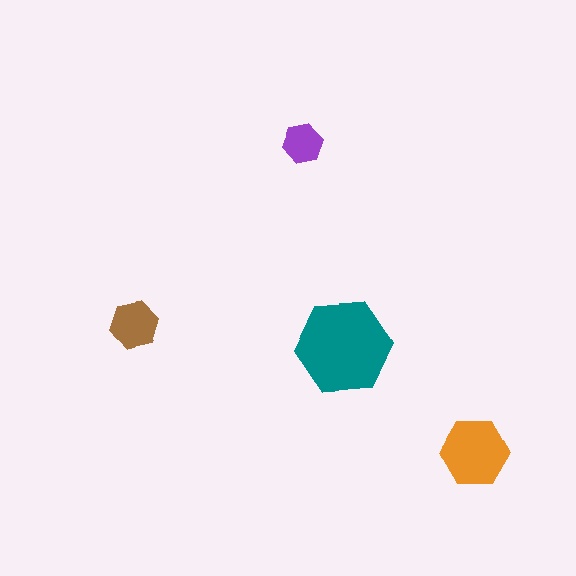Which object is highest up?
The purple hexagon is topmost.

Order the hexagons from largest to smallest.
the teal one, the orange one, the brown one, the purple one.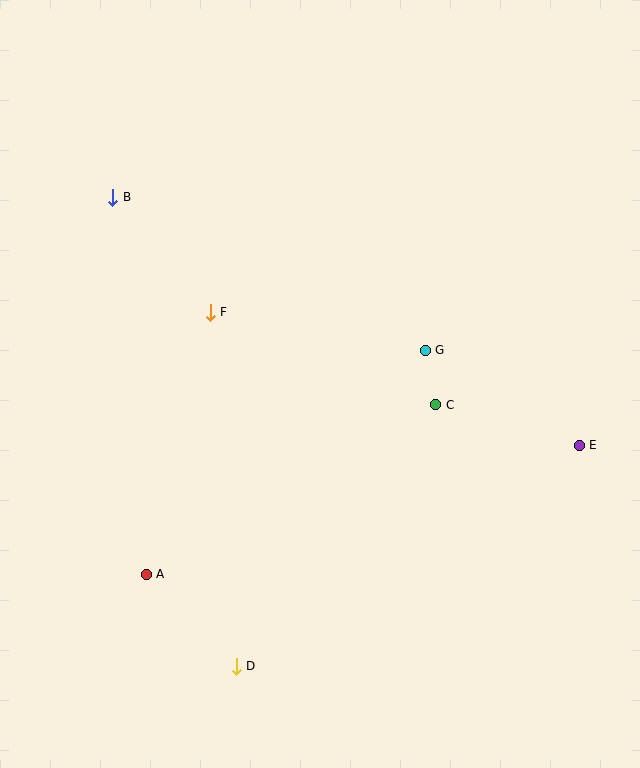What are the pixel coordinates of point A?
Point A is at (146, 574).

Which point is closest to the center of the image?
Point G at (425, 350) is closest to the center.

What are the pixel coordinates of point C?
Point C is at (436, 405).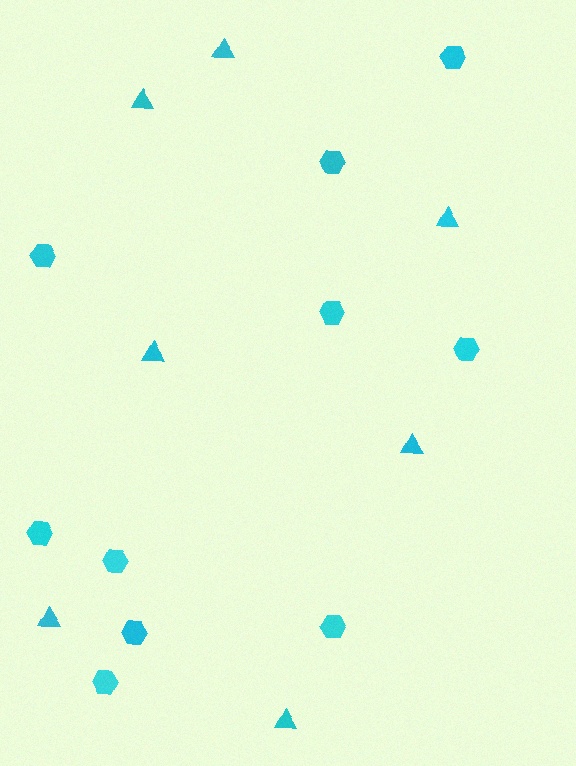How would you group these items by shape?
There are 2 groups: one group of triangles (7) and one group of hexagons (10).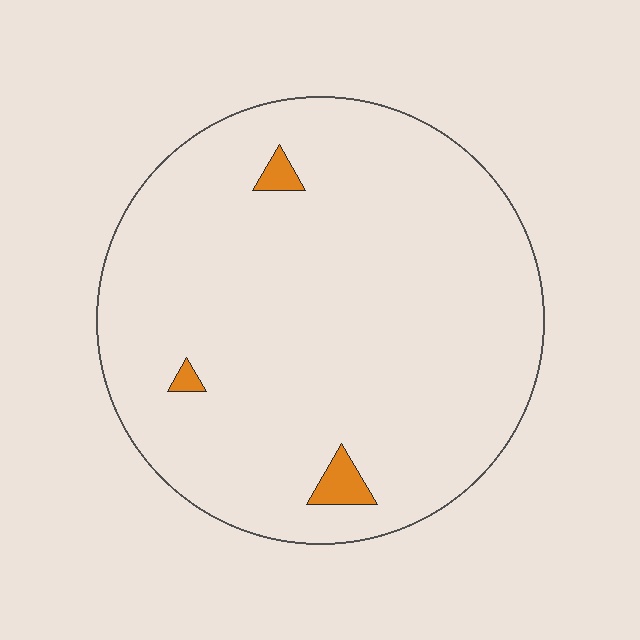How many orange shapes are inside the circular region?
3.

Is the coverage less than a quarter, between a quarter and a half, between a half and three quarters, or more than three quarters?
Less than a quarter.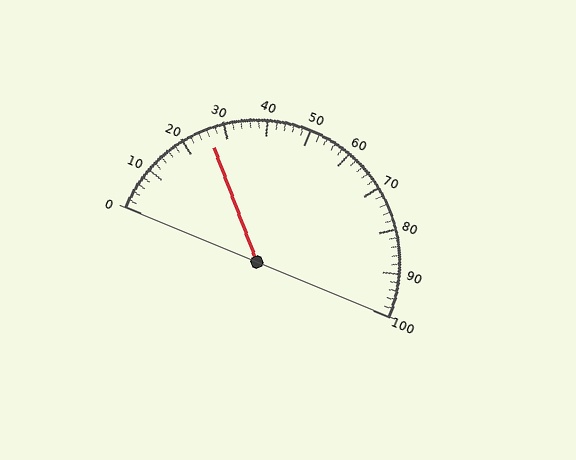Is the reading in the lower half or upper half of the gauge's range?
The reading is in the lower half of the range (0 to 100).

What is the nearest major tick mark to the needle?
The nearest major tick mark is 30.